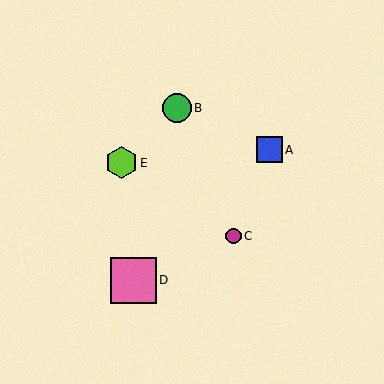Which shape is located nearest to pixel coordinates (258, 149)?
The blue square (labeled A) at (269, 150) is nearest to that location.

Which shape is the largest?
The pink square (labeled D) is the largest.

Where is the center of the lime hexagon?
The center of the lime hexagon is at (121, 163).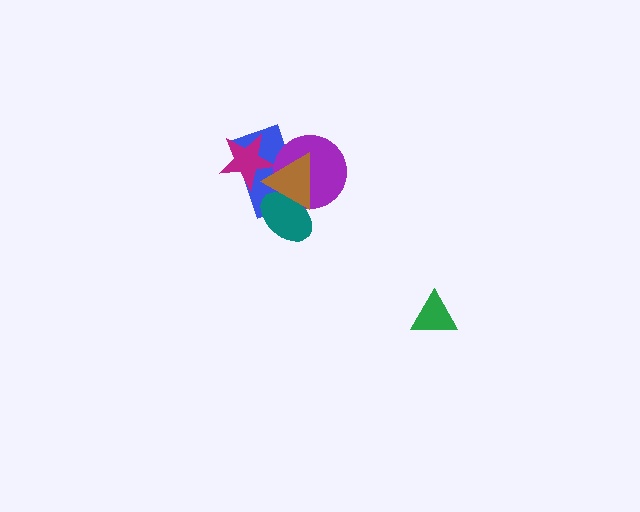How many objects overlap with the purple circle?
3 objects overlap with the purple circle.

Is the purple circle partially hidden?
Yes, it is partially covered by another shape.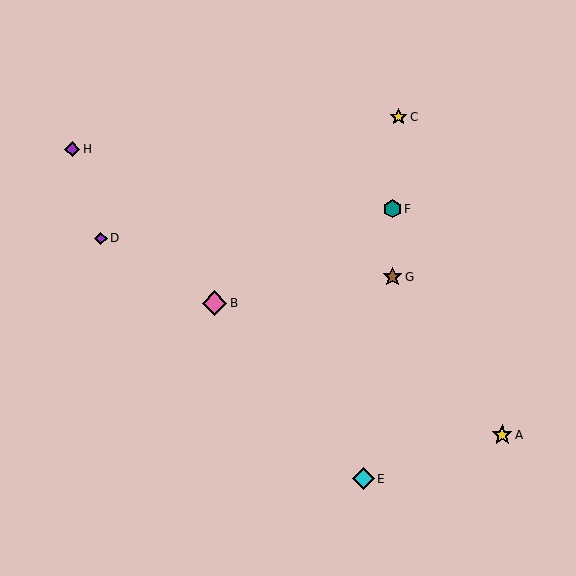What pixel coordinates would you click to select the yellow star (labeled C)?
Click at (399, 117) to select the yellow star C.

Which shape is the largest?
The pink diamond (labeled B) is the largest.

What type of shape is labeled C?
Shape C is a yellow star.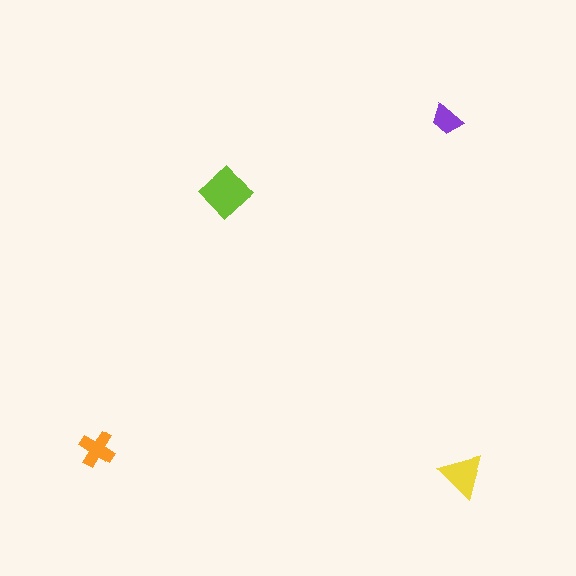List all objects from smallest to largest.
The purple trapezoid, the orange cross, the yellow triangle, the lime diamond.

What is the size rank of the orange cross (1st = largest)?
3rd.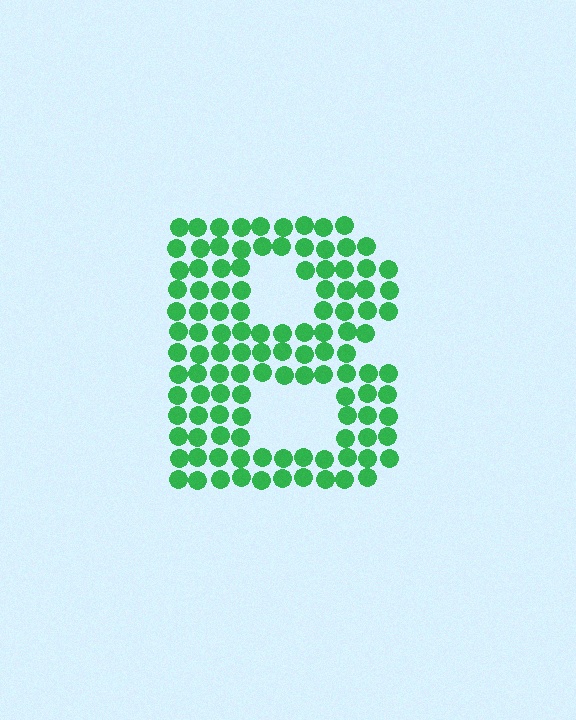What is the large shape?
The large shape is the letter B.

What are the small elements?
The small elements are circles.